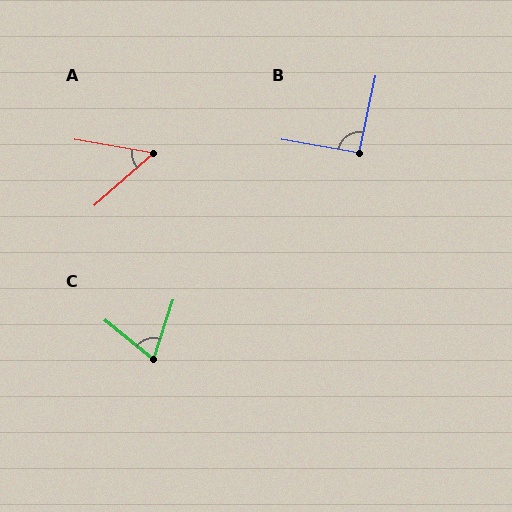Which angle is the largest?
B, at approximately 92 degrees.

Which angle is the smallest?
A, at approximately 51 degrees.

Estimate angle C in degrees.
Approximately 69 degrees.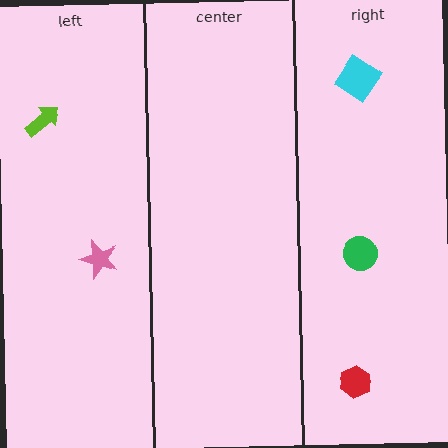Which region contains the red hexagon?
The right region.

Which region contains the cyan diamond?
The right region.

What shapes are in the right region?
The cyan diamond, the green circle, the red hexagon.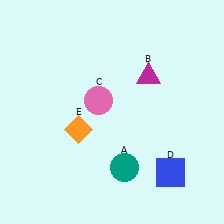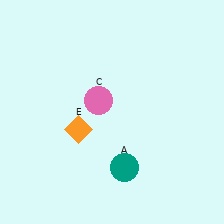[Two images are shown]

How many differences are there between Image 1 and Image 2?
There are 2 differences between the two images.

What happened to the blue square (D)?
The blue square (D) was removed in Image 2. It was in the bottom-right area of Image 1.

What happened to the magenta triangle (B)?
The magenta triangle (B) was removed in Image 2. It was in the top-right area of Image 1.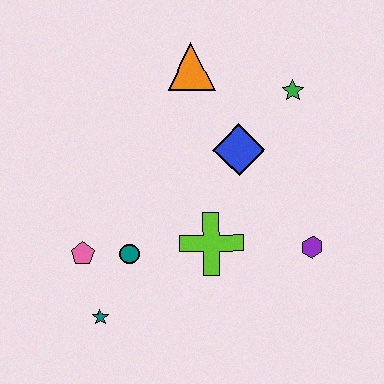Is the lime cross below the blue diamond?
Yes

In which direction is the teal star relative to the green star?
The teal star is below the green star.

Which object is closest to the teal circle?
The pink pentagon is closest to the teal circle.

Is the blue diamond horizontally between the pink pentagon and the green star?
Yes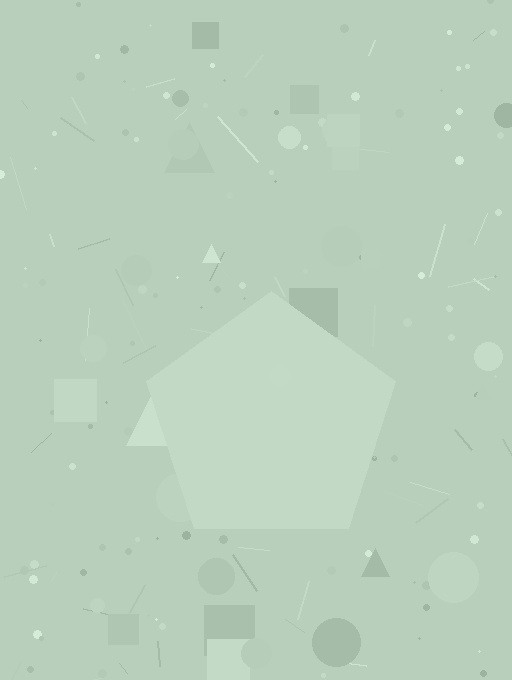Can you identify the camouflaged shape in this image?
The camouflaged shape is a pentagon.